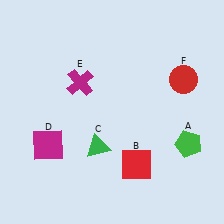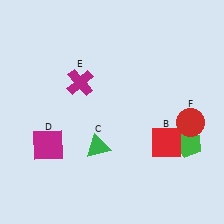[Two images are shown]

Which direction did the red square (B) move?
The red square (B) moved right.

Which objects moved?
The objects that moved are: the red square (B), the red circle (F).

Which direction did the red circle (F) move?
The red circle (F) moved down.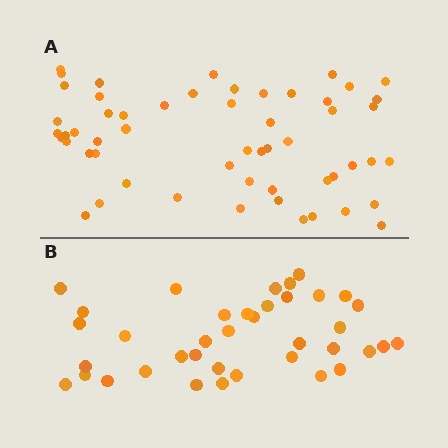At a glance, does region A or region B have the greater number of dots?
Region A (the top region) has more dots.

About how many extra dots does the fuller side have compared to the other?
Region A has approximately 15 more dots than region B.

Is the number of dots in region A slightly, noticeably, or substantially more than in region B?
Region A has noticeably more, but not dramatically so. The ratio is roughly 1.4 to 1.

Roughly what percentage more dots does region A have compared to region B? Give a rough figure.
About 45% more.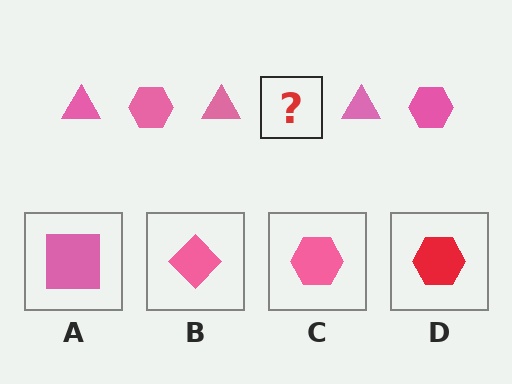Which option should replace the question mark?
Option C.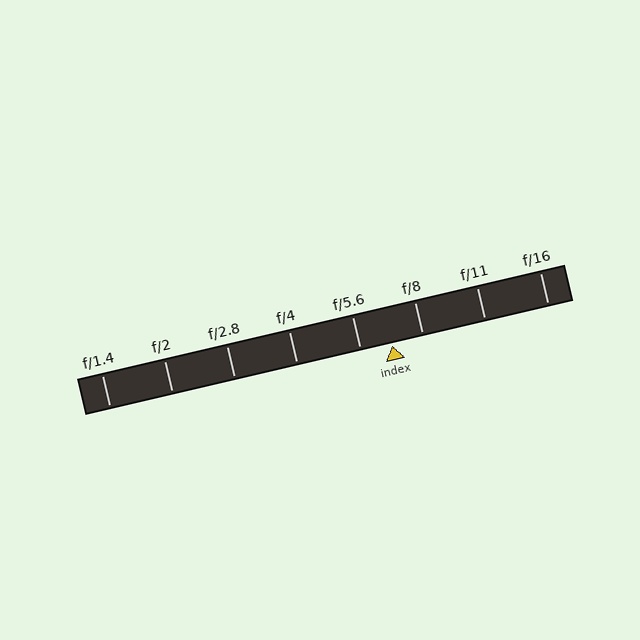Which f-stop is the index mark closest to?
The index mark is closest to f/8.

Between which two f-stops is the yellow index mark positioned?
The index mark is between f/5.6 and f/8.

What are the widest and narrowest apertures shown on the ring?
The widest aperture shown is f/1.4 and the narrowest is f/16.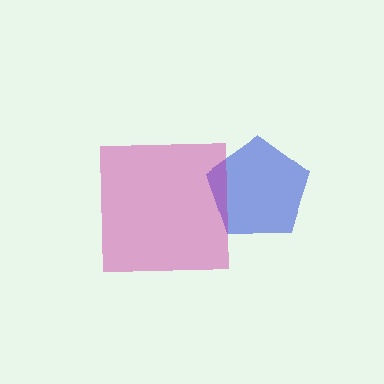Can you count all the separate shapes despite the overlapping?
Yes, there are 2 separate shapes.